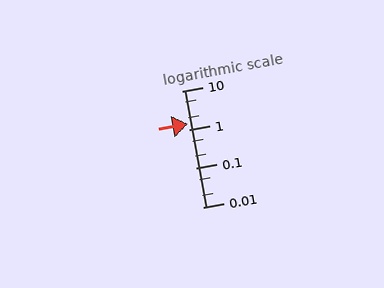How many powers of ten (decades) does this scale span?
The scale spans 3 decades, from 0.01 to 10.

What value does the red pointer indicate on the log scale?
The pointer indicates approximately 1.4.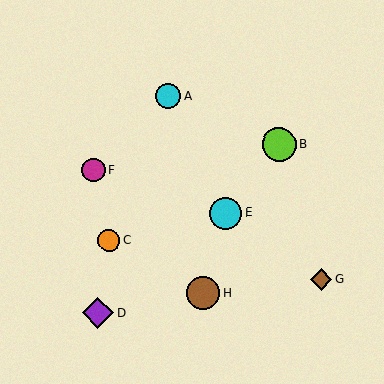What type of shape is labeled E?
Shape E is a cyan circle.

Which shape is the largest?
The lime circle (labeled B) is the largest.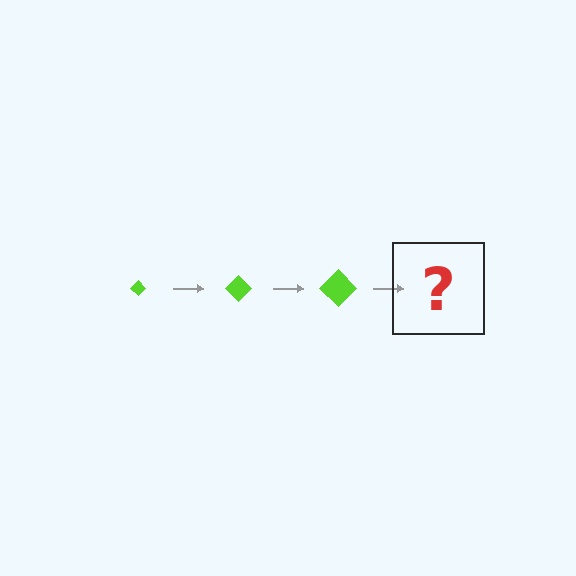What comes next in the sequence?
The next element should be a lime diamond, larger than the previous one.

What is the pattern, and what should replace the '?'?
The pattern is that the diamond gets progressively larger each step. The '?' should be a lime diamond, larger than the previous one.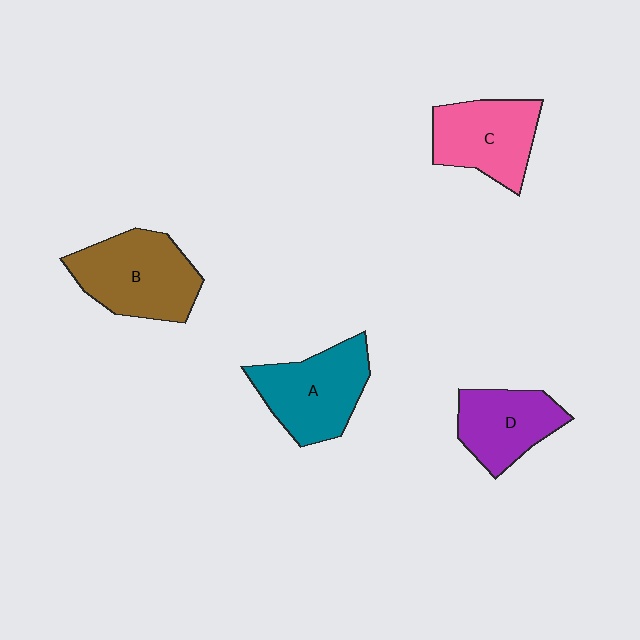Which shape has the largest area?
Shape B (brown).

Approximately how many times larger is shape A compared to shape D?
Approximately 1.2 times.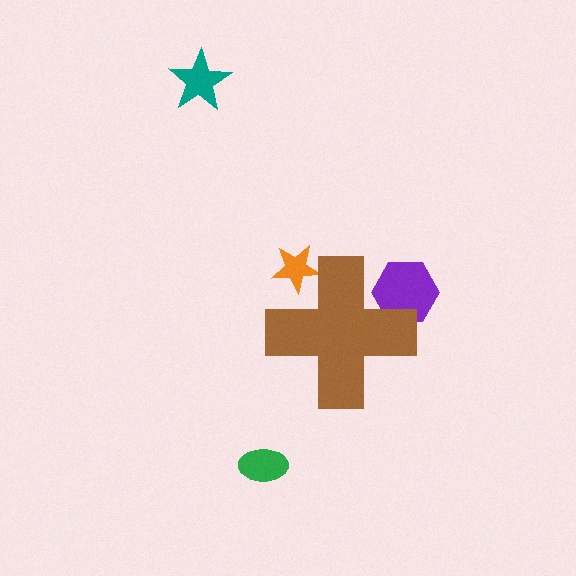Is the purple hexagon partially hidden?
Yes, the purple hexagon is partially hidden behind the brown cross.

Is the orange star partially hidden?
Yes, the orange star is partially hidden behind the brown cross.